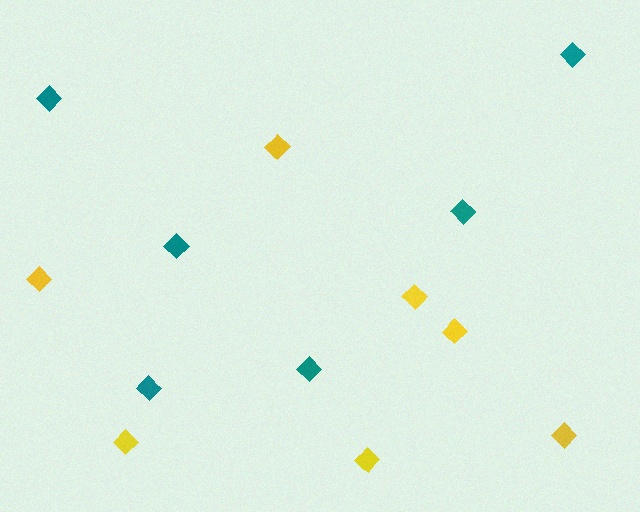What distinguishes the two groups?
There are 2 groups: one group of yellow diamonds (7) and one group of teal diamonds (6).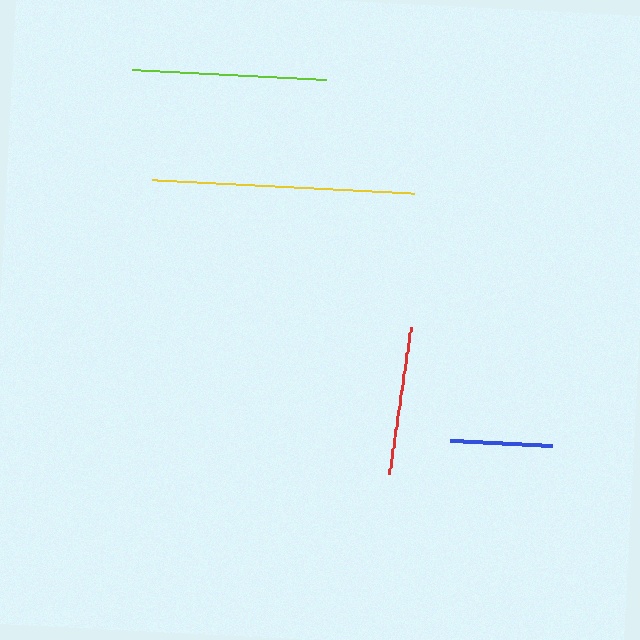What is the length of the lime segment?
The lime segment is approximately 195 pixels long.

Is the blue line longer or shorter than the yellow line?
The yellow line is longer than the blue line.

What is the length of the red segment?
The red segment is approximately 149 pixels long.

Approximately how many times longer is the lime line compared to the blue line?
The lime line is approximately 1.9 times the length of the blue line.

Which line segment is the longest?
The yellow line is the longest at approximately 262 pixels.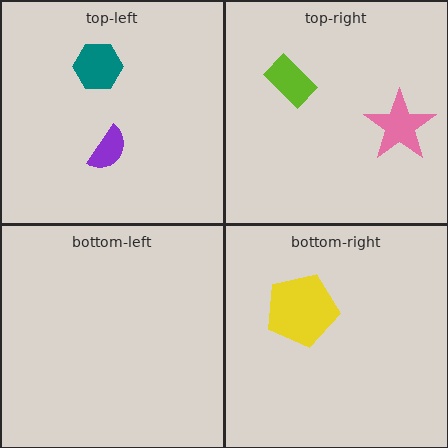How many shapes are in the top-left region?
2.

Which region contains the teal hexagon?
The top-left region.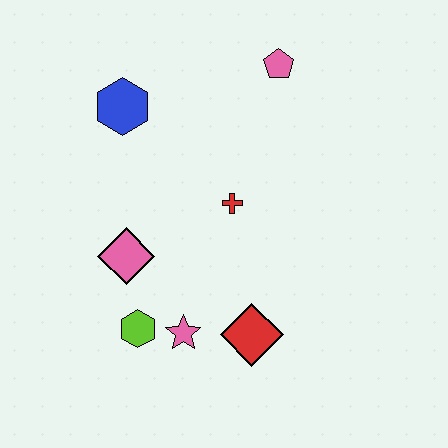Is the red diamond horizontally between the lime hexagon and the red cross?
No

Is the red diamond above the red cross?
No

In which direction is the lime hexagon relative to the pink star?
The lime hexagon is to the left of the pink star.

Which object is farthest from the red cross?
The lime hexagon is farthest from the red cross.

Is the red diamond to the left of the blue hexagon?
No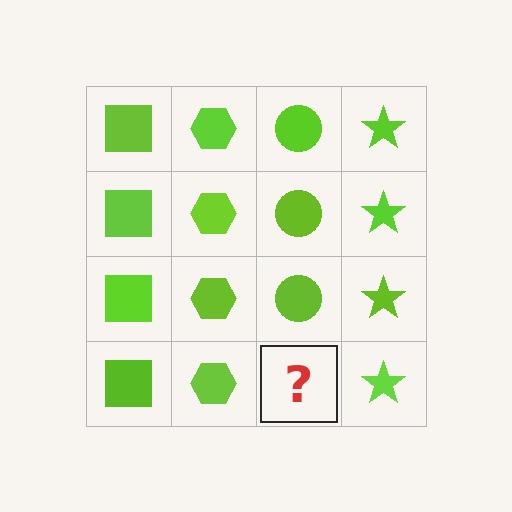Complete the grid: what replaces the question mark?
The question mark should be replaced with a lime circle.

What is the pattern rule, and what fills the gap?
The rule is that each column has a consistent shape. The gap should be filled with a lime circle.